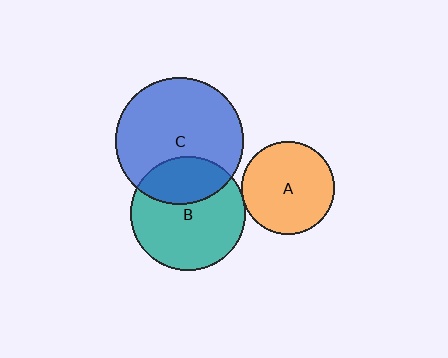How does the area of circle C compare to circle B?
Approximately 1.2 times.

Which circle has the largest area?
Circle C (blue).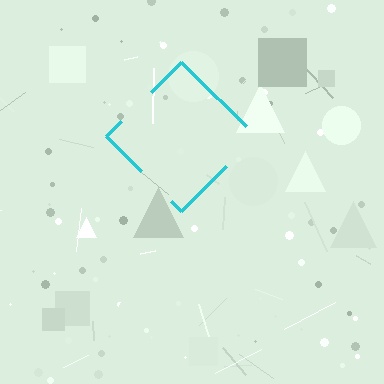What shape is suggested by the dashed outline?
The dashed outline suggests a diamond.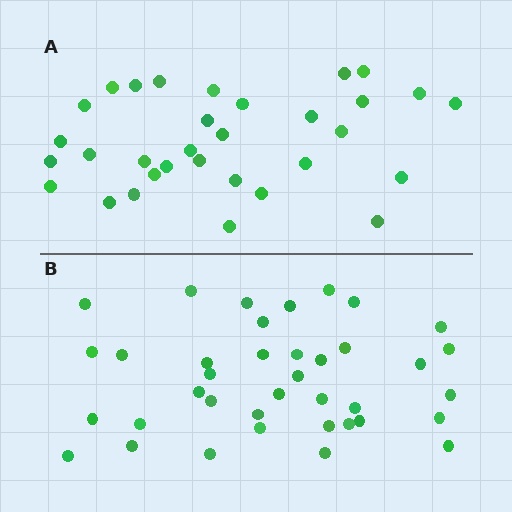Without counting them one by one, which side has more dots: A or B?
Region B (the bottom region) has more dots.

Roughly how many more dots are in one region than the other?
Region B has about 6 more dots than region A.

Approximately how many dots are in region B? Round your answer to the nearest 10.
About 40 dots. (The exact count is 38, which rounds to 40.)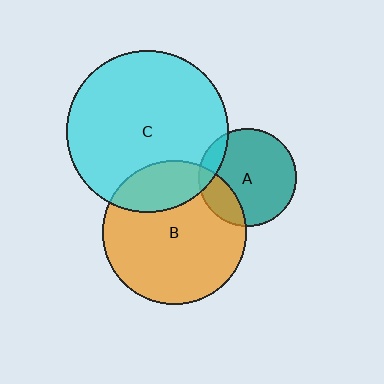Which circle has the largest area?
Circle C (cyan).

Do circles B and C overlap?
Yes.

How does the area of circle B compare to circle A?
Approximately 2.1 times.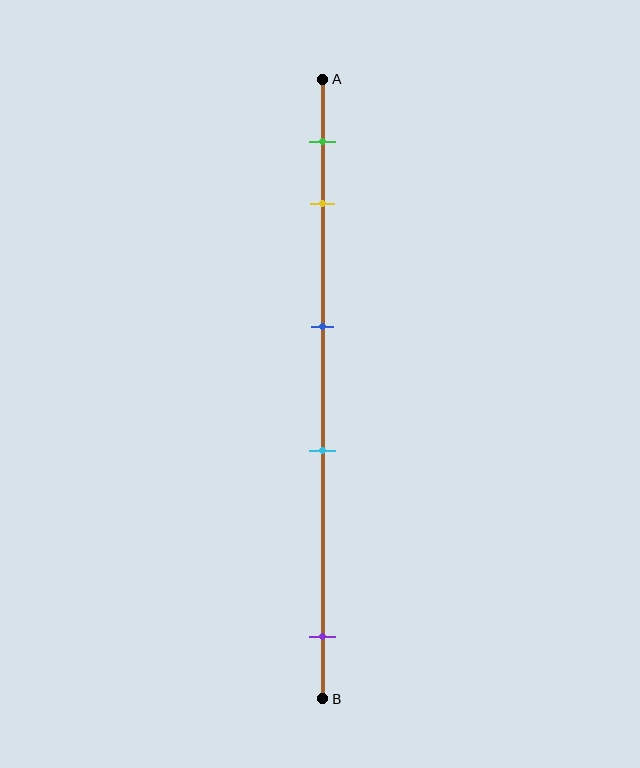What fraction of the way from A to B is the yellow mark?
The yellow mark is approximately 20% (0.2) of the way from A to B.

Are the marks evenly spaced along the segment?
No, the marks are not evenly spaced.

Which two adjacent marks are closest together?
The green and yellow marks are the closest adjacent pair.